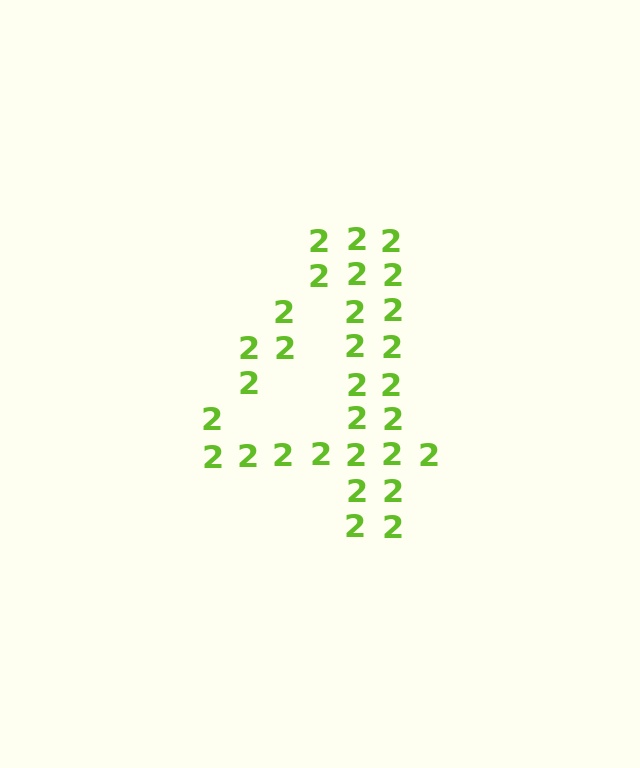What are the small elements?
The small elements are digit 2's.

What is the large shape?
The large shape is the digit 4.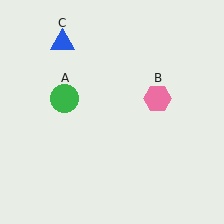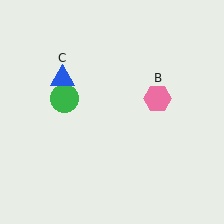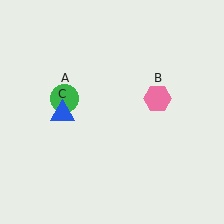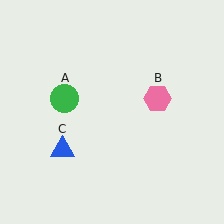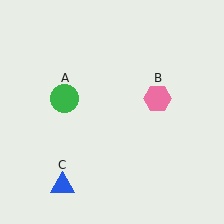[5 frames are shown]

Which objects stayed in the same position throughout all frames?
Green circle (object A) and pink hexagon (object B) remained stationary.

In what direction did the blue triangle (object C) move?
The blue triangle (object C) moved down.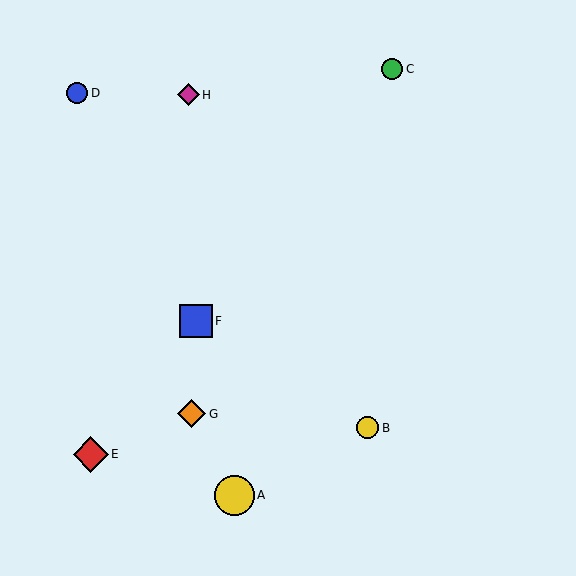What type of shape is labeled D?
Shape D is a blue circle.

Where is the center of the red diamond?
The center of the red diamond is at (91, 454).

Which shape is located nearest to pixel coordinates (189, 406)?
The orange diamond (labeled G) at (192, 414) is nearest to that location.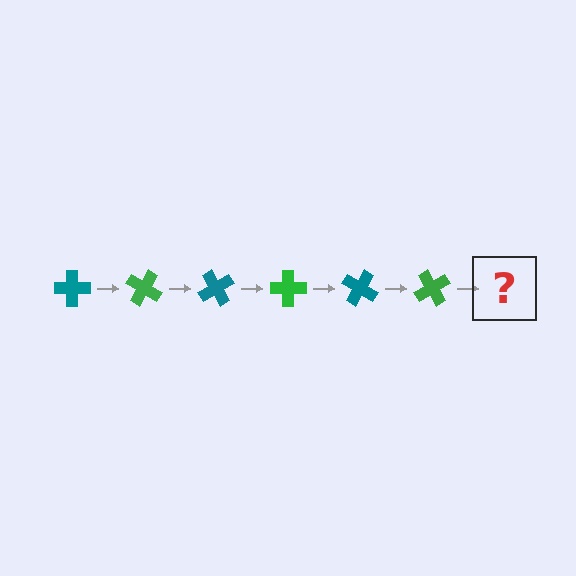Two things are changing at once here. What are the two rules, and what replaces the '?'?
The two rules are that it rotates 30 degrees each step and the color cycles through teal and green. The '?' should be a teal cross, rotated 180 degrees from the start.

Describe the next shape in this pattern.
It should be a teal cross, rotated 180 degrees from the start.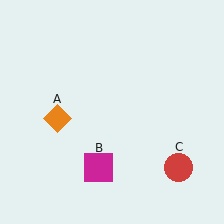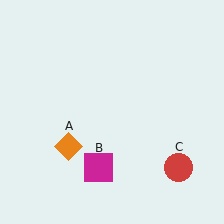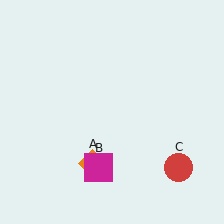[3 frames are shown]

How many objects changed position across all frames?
1 object changed position: orange diamond (object A).